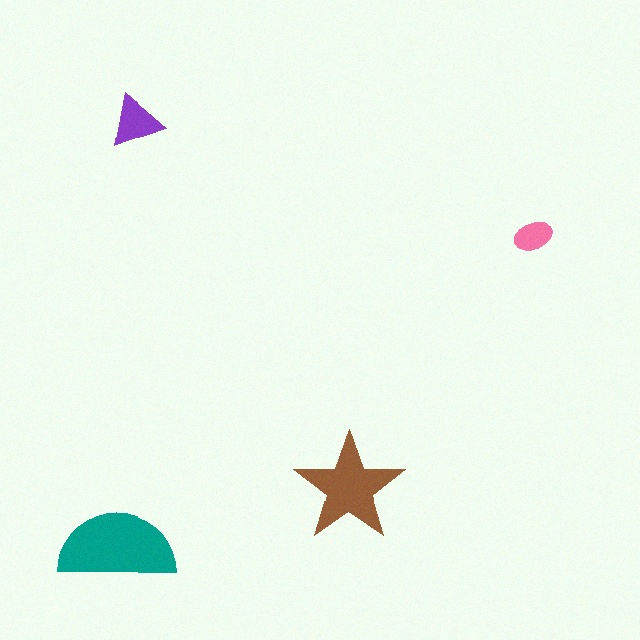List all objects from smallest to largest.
The pink ellipse, the purple triangle, the brown star, the teal semicircle.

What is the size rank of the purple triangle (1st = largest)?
3rd.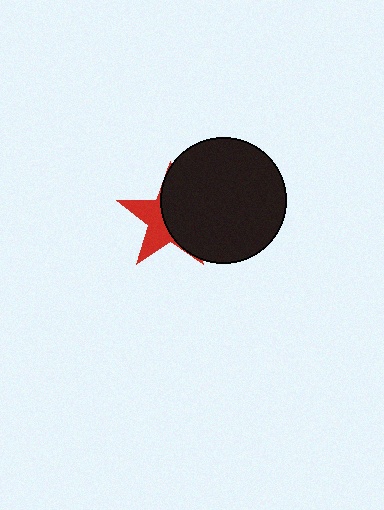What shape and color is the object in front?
The object in front is a black circle.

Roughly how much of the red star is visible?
A small part of it is visible (roughly 41%).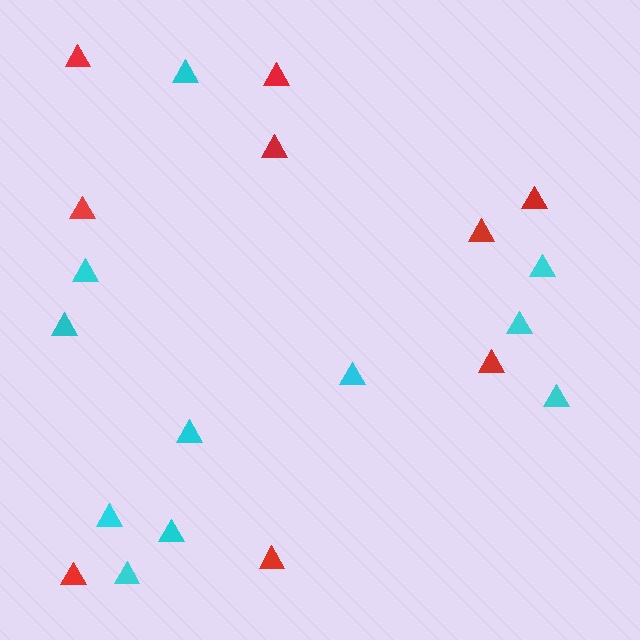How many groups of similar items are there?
There are 2 groups: one group of red triangles (9) and one group of cyan triangles (11).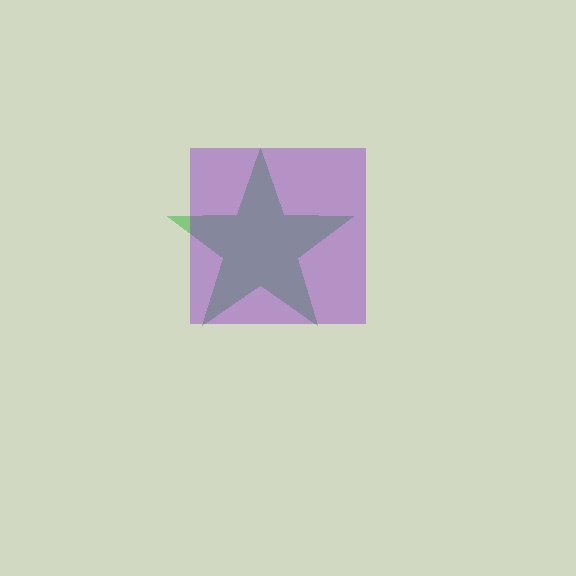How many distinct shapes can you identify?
There are 2 distinct shapes: a green star, a purple square.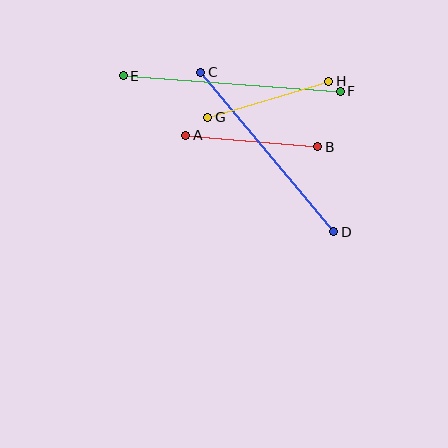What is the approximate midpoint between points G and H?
The midpoint is at approximately (268, 99) pixels.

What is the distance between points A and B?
The distance is approximately 133 pixels.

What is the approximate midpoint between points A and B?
The midpoint is at approximately (252, 141) pixels.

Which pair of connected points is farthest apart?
Points E and F are farthest apart.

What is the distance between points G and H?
The distance is approximately 126 pixels.